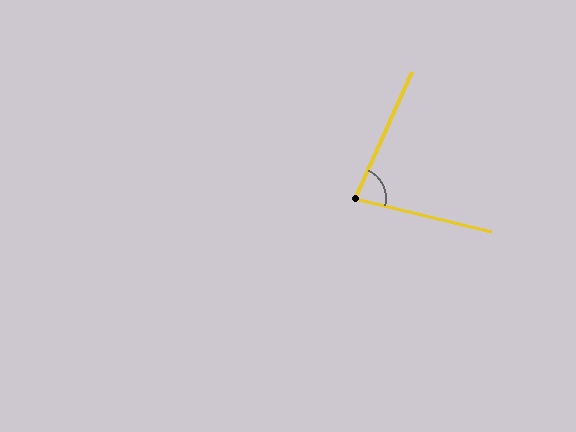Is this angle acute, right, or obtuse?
It is acute.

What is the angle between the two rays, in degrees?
Approximately 79 degrees.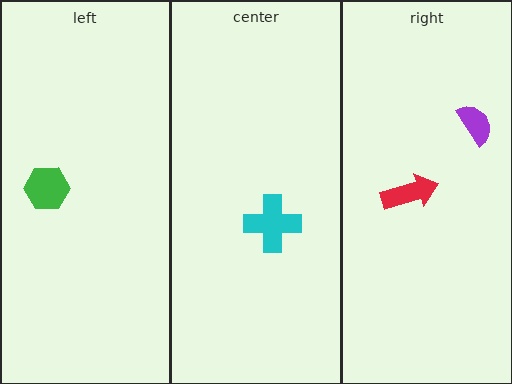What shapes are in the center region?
The cyan cross.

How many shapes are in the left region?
1.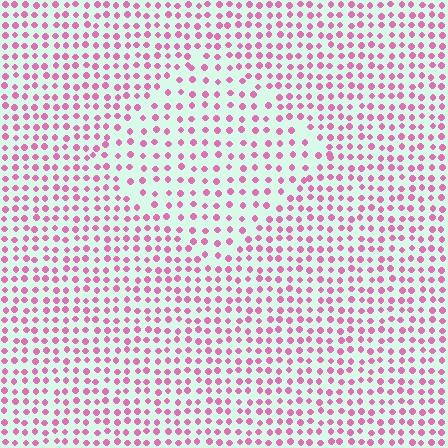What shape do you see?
I see a diamond.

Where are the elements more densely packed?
The elements are more densely packed outside the diamond boundary.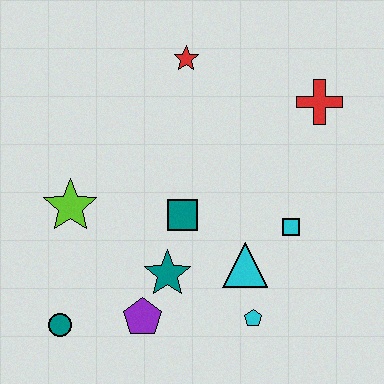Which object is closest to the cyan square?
The cyan triangle is closest to the cyan square.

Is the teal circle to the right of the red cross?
No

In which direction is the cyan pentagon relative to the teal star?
The cyan pentagon is to the right of the teal star.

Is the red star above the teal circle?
Yes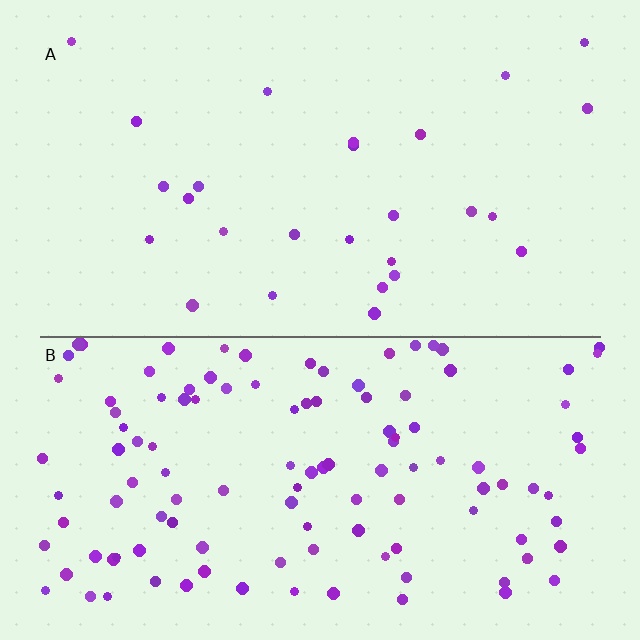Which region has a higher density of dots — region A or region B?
B (the bottom).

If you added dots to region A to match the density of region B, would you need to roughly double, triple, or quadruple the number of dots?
Approximately quadruple.